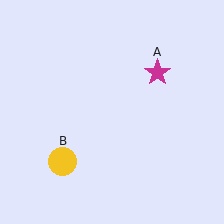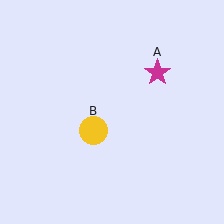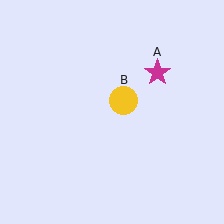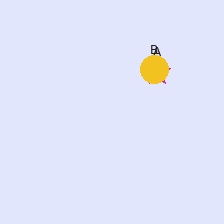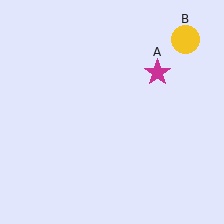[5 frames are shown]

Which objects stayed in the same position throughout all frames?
Magenta star (object A) remained stationary.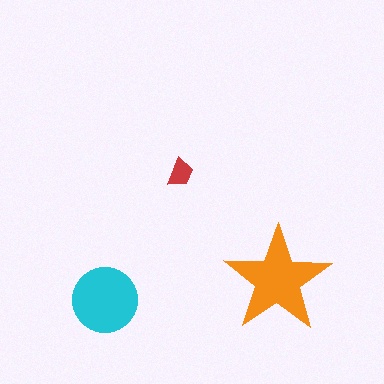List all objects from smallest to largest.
The red trapezoid, the cyan circle, the orange star.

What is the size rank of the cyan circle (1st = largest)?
2nd.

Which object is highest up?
The red trapezoid is topmost.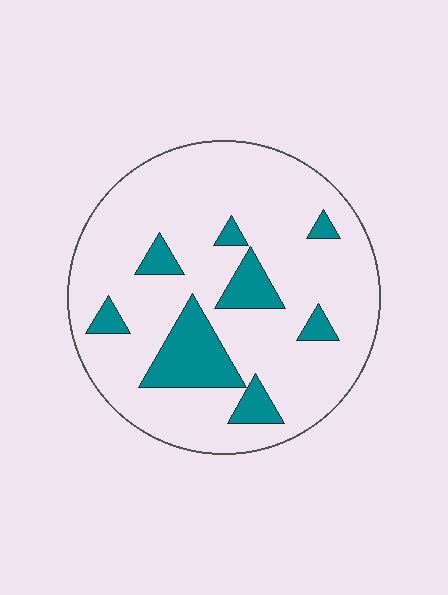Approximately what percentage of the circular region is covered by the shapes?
Approximately 15%.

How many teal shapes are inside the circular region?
8.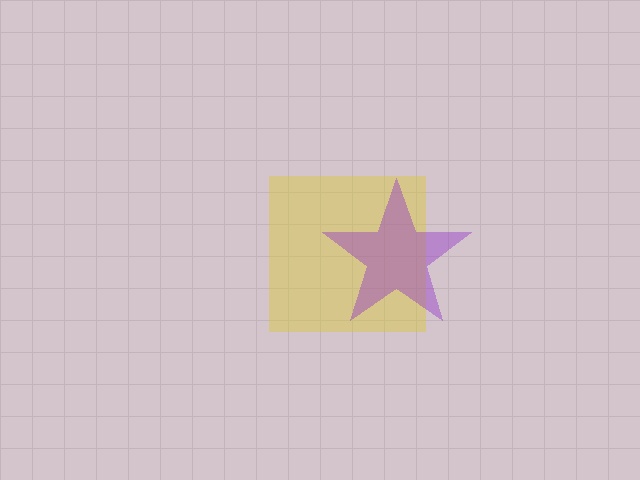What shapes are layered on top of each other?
The layered shapes are: a yellow square, a purple star.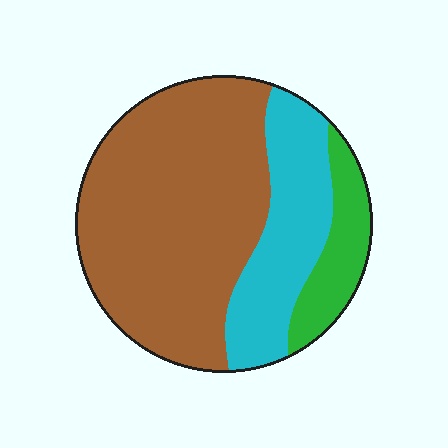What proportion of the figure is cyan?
Cyan takes up about one quarter (1/4) of the figure.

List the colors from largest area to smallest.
From largest to smallest: brown, cyan, green.